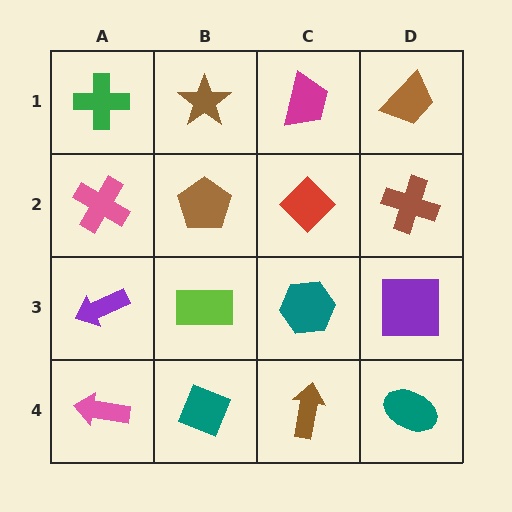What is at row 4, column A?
A pink arrow.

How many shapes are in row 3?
4 shapes.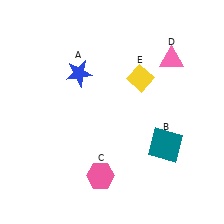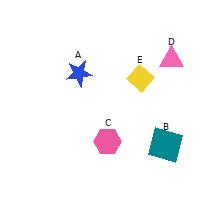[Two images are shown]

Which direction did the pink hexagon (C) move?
The pink hexagon (C) moved up.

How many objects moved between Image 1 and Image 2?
1 object moved between the two images.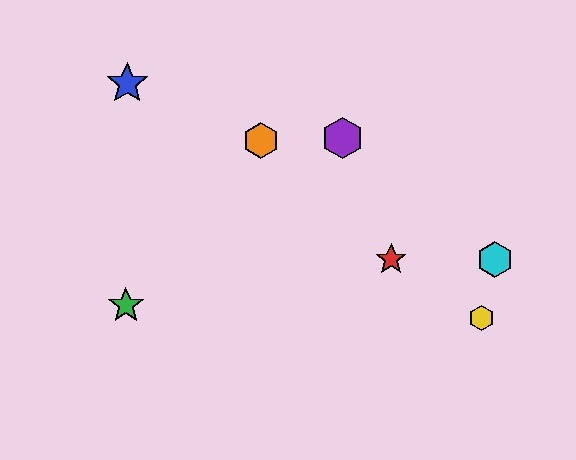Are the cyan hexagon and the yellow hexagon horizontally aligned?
No, the cyan hexagon is at y≈260 and the yellow hexagon is at y≈318.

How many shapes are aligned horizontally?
2 shapes (the red star, the cyan hexagon) are aligned horizontally.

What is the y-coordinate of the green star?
The green star is at y≈305.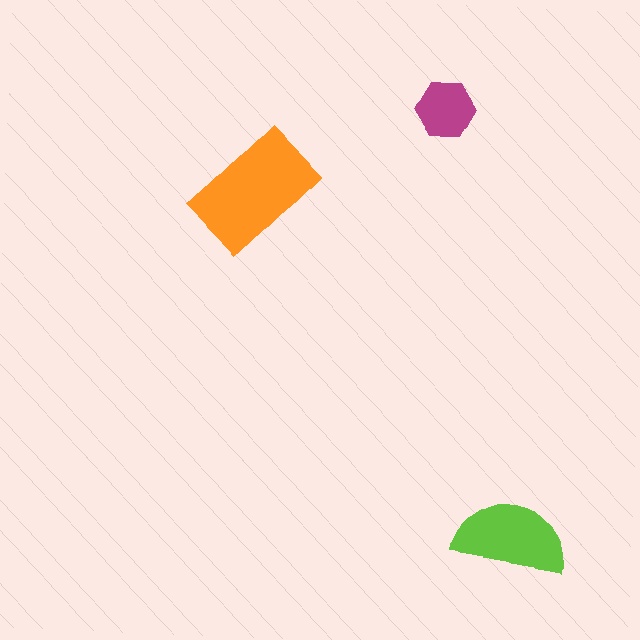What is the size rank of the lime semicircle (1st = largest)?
2nd.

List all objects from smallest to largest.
The magenta hexagon, the lime semicircle, the orange rectangle.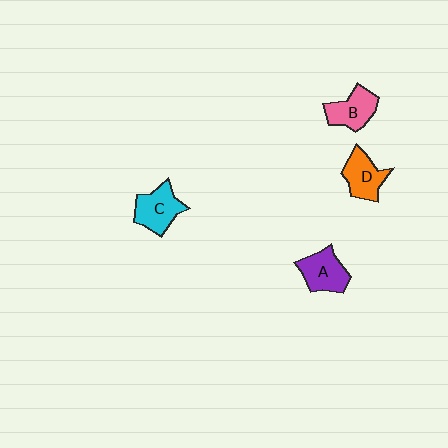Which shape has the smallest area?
Shape B (pink).